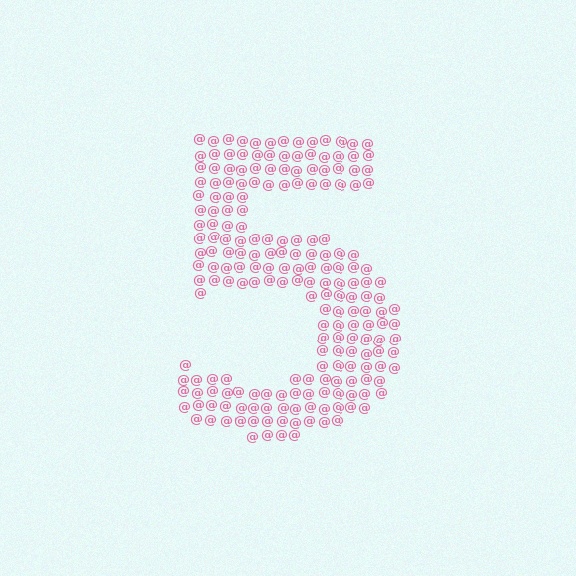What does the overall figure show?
The overall figure shows the digit 5.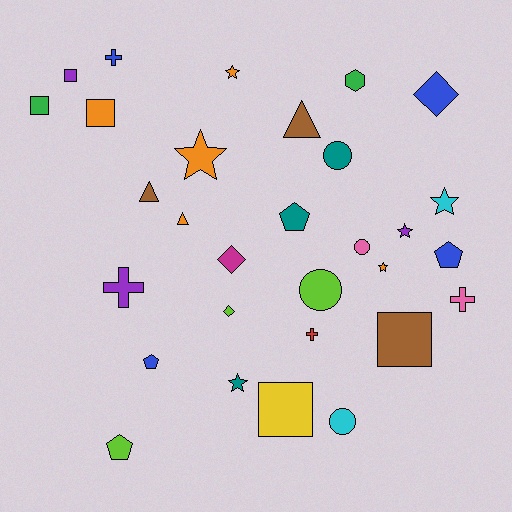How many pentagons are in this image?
There are 4 pentagons.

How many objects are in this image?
There are 30 objects.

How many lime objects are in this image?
There are 3 lime objects.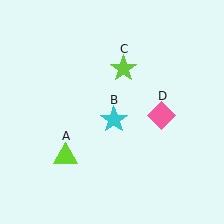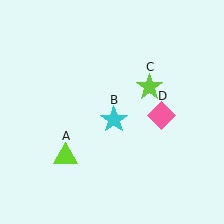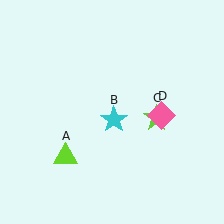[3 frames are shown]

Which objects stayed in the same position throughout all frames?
Lime triangle (object A) and cyan star (object B) and pink diamond (object D) remained stationary.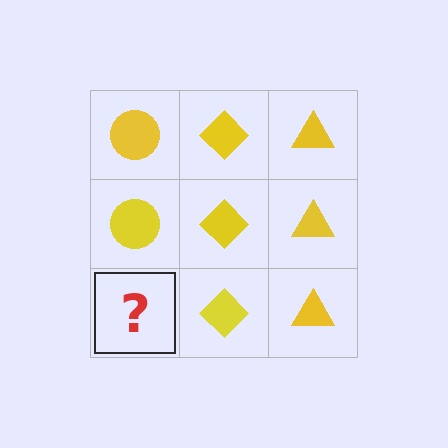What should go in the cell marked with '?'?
The missing cell should contain a yellow circle.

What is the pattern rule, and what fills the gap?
The rule is that each column has a consistent shape. The gap should be filled with a yellow circle.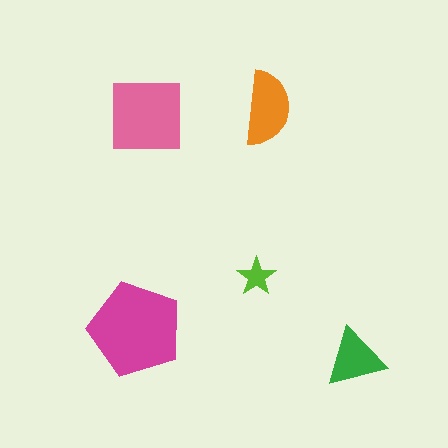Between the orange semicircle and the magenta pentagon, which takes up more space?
The magenta pentagon.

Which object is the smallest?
The lime star.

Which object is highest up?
The orange semicircle is topmost.